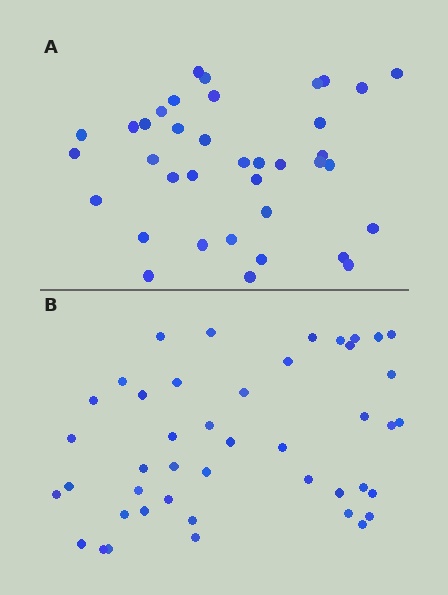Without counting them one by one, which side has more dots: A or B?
Region B (the bottom region) has more dots.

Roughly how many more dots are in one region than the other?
Region B has roughly 8 or so more dots than region A.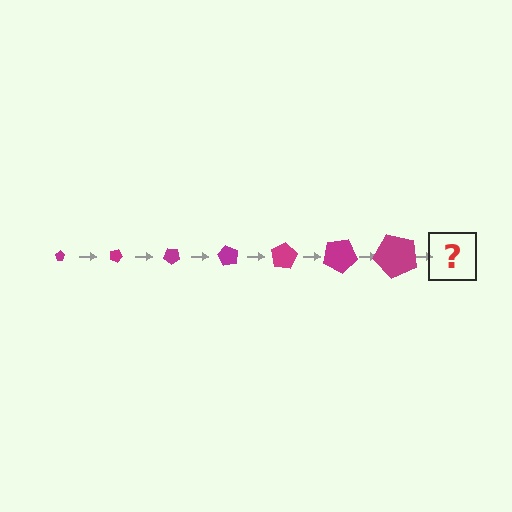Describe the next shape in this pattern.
It should be a pentagon, larger than the previous one and rotated 140 degrees from the start.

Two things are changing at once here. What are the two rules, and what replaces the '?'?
The two rules are that the pentagon grows larger each step and it rotates 20 degrees each step. The '?' should be a pentagon, larger than the previous one and rotated 140 degrees from the start.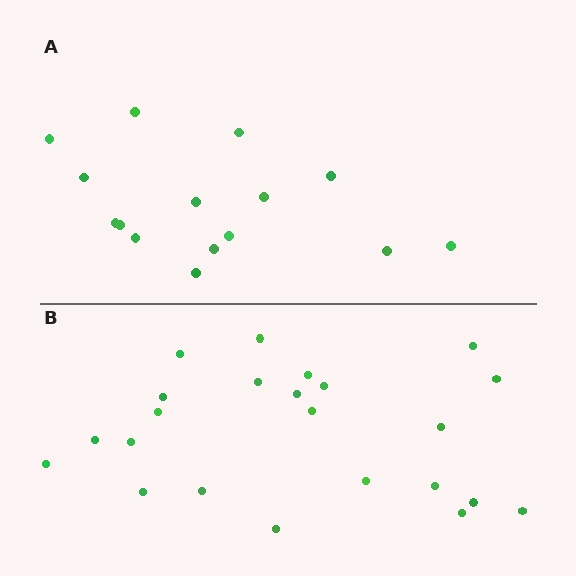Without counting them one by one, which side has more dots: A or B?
Region B (the bottom region) has more dots.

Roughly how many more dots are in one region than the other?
Region B has roughly 8 or so more dots than region A.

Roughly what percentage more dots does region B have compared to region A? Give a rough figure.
About 55% more.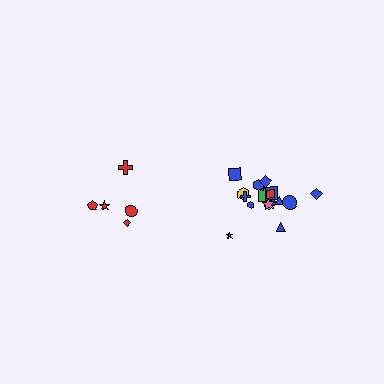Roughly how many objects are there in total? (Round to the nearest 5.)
Roughly 25 objects in total.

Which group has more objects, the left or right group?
The right group.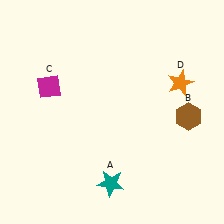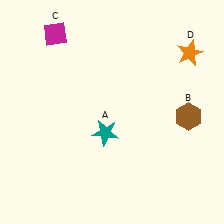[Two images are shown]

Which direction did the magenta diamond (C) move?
The magenta diamond (C) moved up.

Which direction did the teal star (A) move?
The teal star (A) moved up.